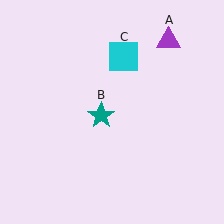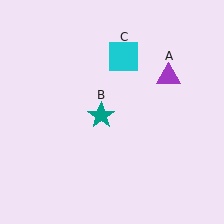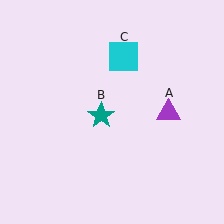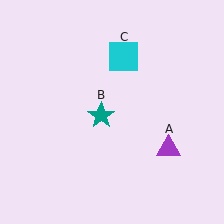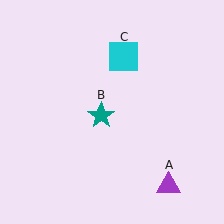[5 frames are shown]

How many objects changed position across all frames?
1 object changed position: purple triangle (object A).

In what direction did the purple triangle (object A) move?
The purple triangle (object A) moved down.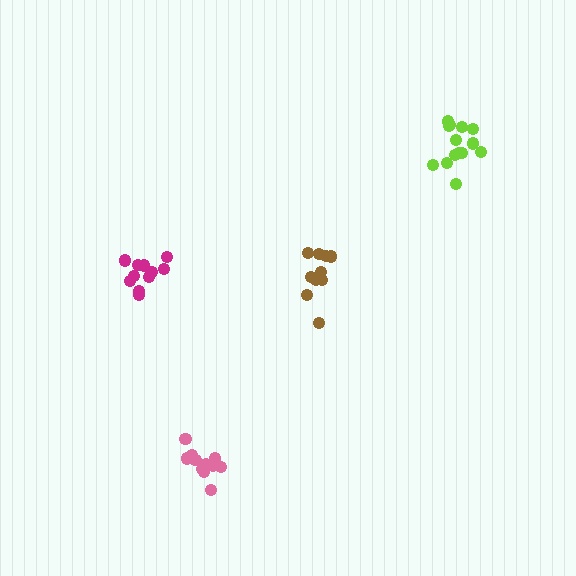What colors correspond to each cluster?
The clusters are colored: magenta, pink, brown, lime.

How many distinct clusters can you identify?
There are 4 distinct clusters.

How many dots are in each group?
Group 1: 11 dots, Group 2: 12 dots, Group 3: 10 dots, Group 4: 14 dots (47 total).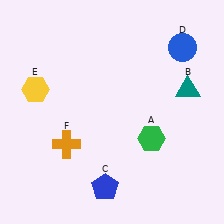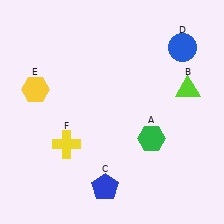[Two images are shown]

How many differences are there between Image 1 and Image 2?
There are 2 differences between the two images.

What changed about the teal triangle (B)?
In Image 1, B is teal. In Image 2, it changed to lime.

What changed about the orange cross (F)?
In Image 1, F is orange. In Image 2, it changed to yellow.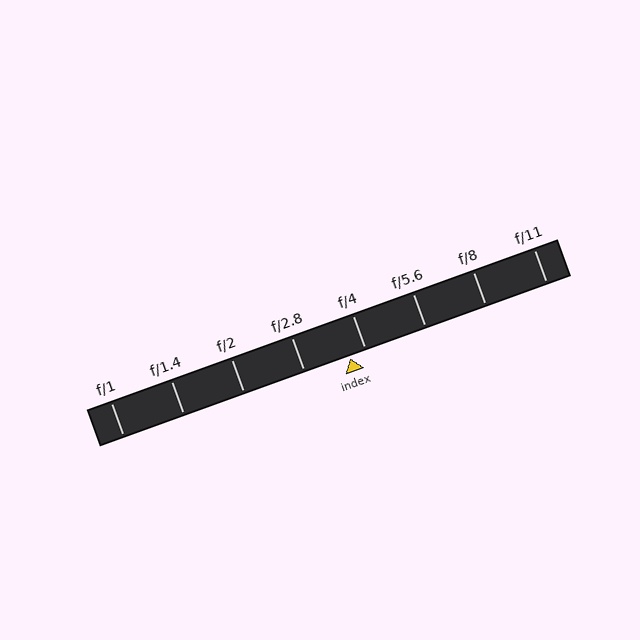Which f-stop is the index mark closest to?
The index mark is closest to f/4.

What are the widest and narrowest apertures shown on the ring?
The widest aperture shown is f/1 and the narrowest is f/11.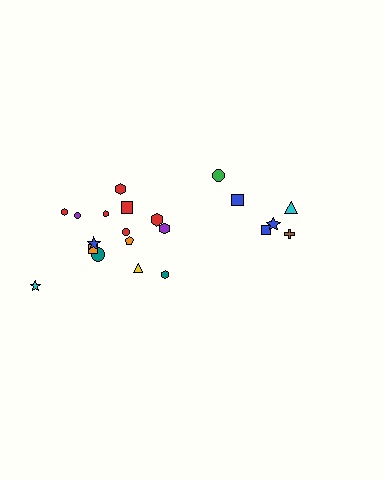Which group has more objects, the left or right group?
The left group.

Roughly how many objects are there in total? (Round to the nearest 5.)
Roughly 20 objects in total.